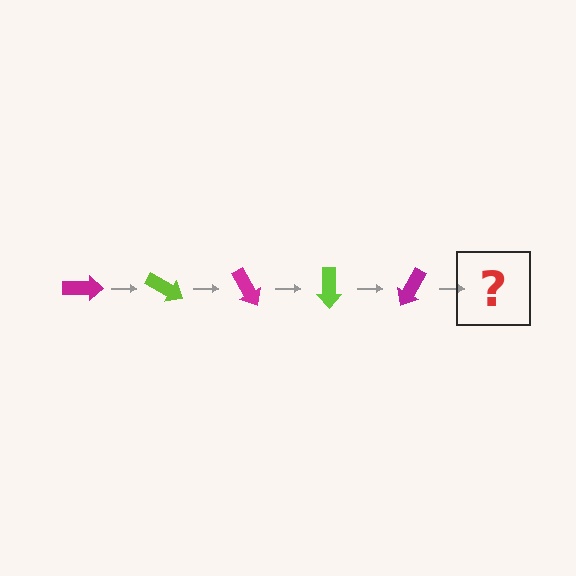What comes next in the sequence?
The next element should be a lime arrow, rotated 150 degrees from the start.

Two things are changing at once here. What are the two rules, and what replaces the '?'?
The two rules are that it rotates 30 degrees each step and the color cycles through magenta and lime. The '?' should be a lime arrow, rotated 150 degrees from the start.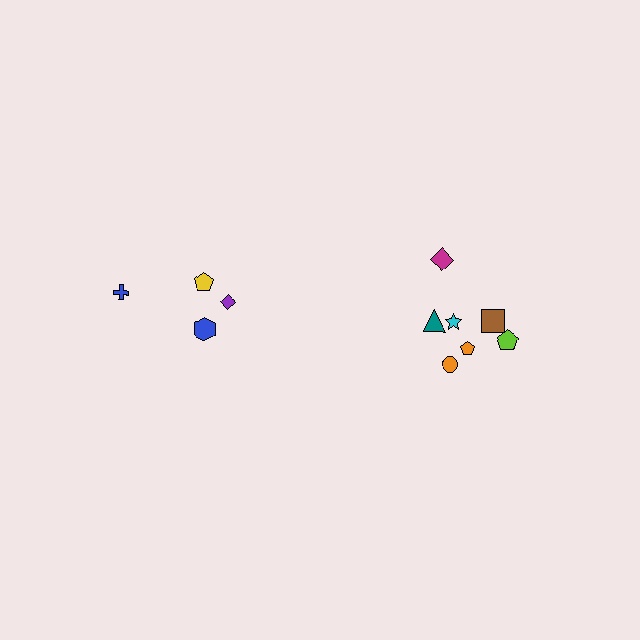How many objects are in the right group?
There are 7 objects.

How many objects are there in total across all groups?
There are 11 objects.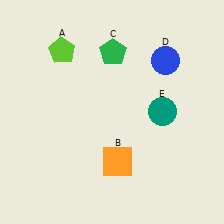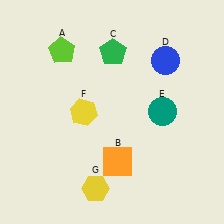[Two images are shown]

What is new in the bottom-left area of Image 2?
A yellow hexagon (G) was added in the bottom-left area of Image 2.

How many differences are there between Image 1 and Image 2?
There are 2 differences between the two images.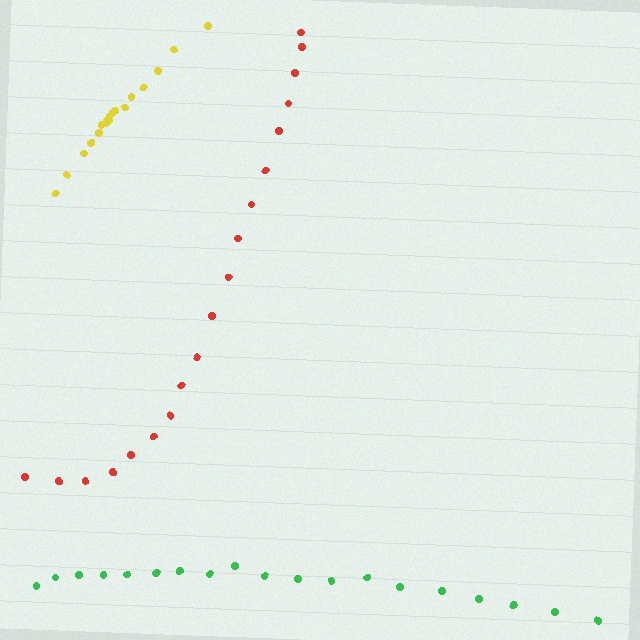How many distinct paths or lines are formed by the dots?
There are 3 distinct paths.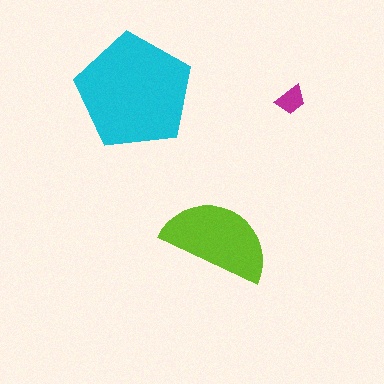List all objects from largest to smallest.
The cyan pentagon, the lime semicircle, the magenta trapezoid.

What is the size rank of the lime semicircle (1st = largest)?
2nd.